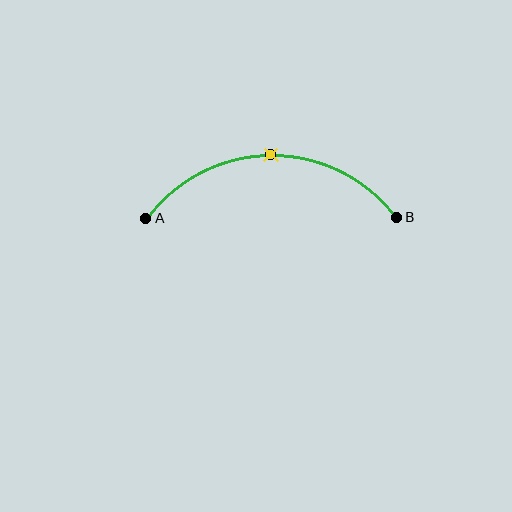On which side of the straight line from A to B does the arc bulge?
The arc bulges above the straight line connecting A and B.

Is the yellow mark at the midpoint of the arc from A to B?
Yes. The yellow mark lies on the arc at equal arc-length from both A and B — it is the arc midpoint.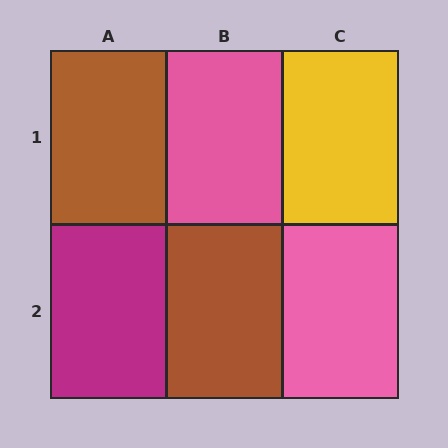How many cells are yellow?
1 cell is yellow.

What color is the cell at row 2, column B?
Brown.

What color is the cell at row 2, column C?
Pink.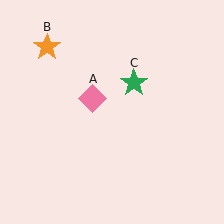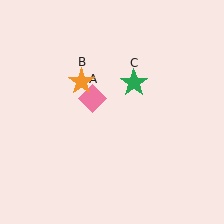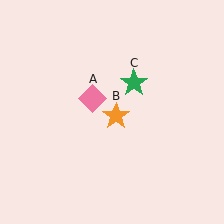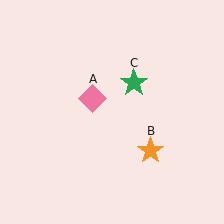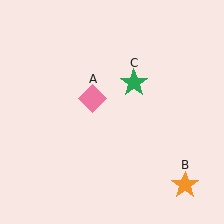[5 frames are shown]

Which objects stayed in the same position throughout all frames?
Pink diamond (object A) and green star (object C) remained stationary.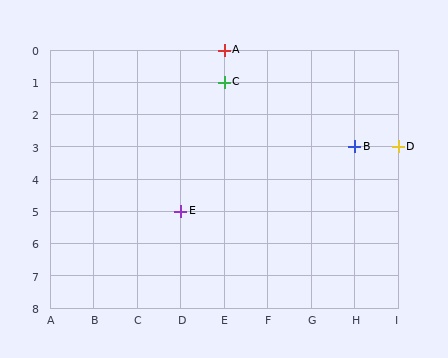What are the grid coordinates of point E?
Point E is at grid coordinates (D, 5).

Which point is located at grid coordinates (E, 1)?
Point C is at (E, 1).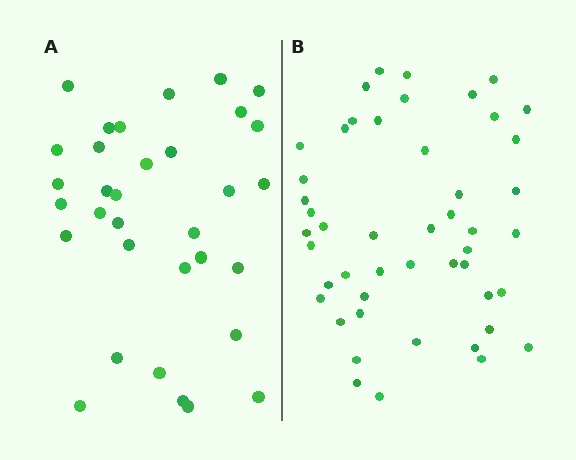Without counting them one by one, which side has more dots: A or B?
Region B (the right region) has more dots.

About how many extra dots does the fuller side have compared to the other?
Region B has approximately 15 more dots than region A.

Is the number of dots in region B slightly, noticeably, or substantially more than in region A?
Region B has substantially more. The ratio is roughly 1.5 to 1.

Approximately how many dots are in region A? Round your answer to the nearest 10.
About 30 dots. (The exact count is 33, which rounds to 30.)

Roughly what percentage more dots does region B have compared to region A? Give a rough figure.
About 45% more.